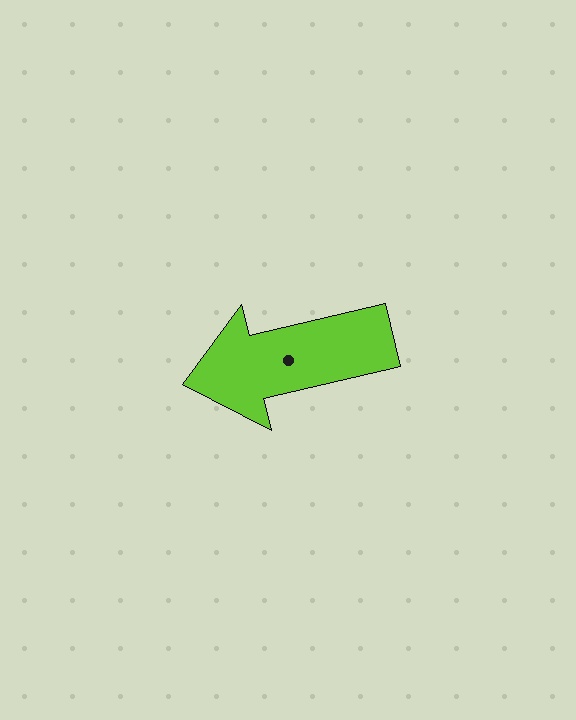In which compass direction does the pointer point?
West.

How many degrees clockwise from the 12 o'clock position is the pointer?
Approximately 257 degrees.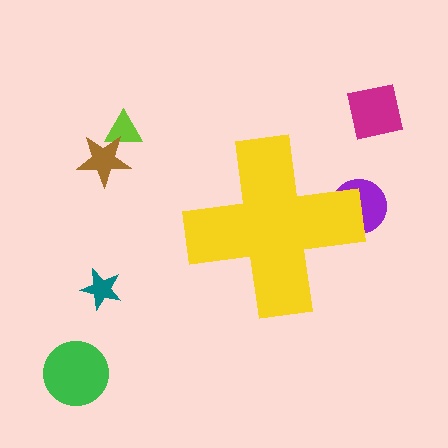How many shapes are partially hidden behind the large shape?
1 shape is partially hidden.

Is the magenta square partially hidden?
No, the magenta square is fully visible.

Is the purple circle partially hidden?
Yes, the purple circle is partially hidden behind the yellow cross.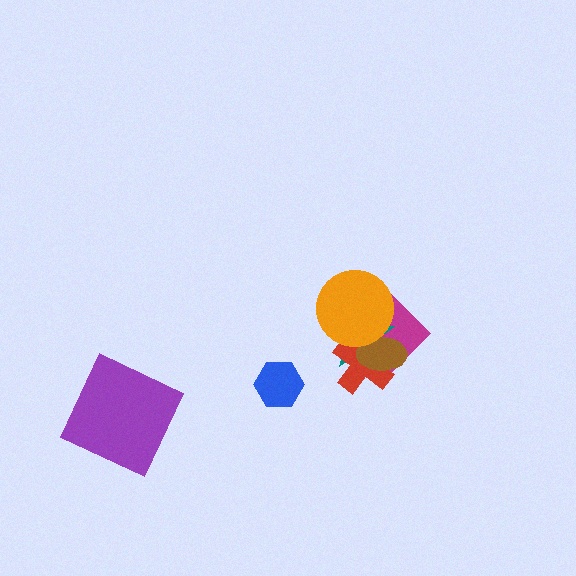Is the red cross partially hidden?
Yes, it is partially covered by another shape.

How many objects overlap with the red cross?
4 objects overlap with the red cross.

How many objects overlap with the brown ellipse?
4 objects overlap with the brown ellipse.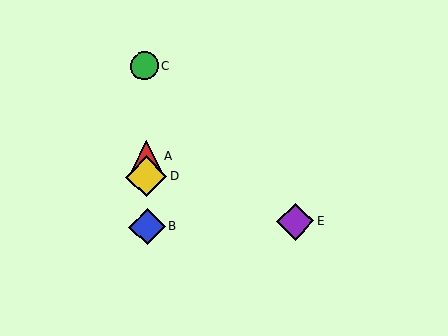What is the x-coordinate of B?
Object B is at x≈147.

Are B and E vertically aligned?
No, B is at x≈147 and E is at x≈295.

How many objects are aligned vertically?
4 objects (A, B, C, D) are aligned vertically.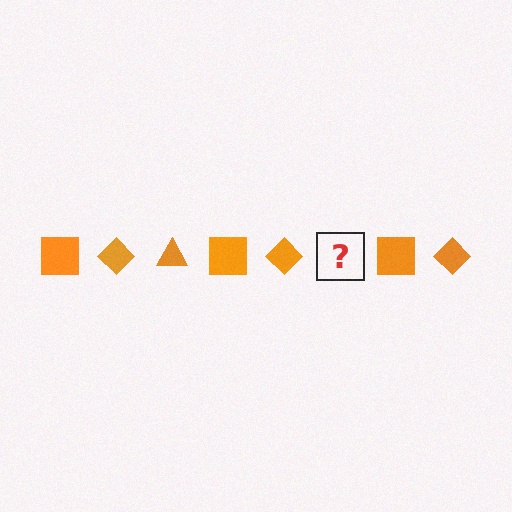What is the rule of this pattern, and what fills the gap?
The rule is that the pattern cycles through square, diamond, triangle shapes in orange. The gap should be filled with an orange triangle.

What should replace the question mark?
The question mark should be replaced with an orange triangle.